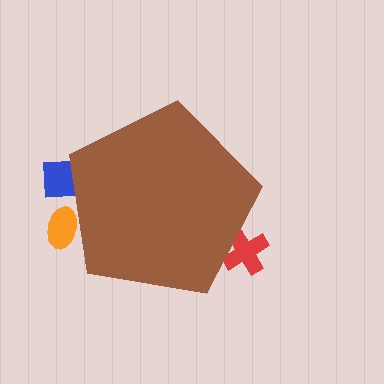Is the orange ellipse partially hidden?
Yes, the orange ellipse is partially hidden behind the brown pentagon.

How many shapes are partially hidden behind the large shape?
3 shapes are partially hidden.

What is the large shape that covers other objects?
A brown pentagon.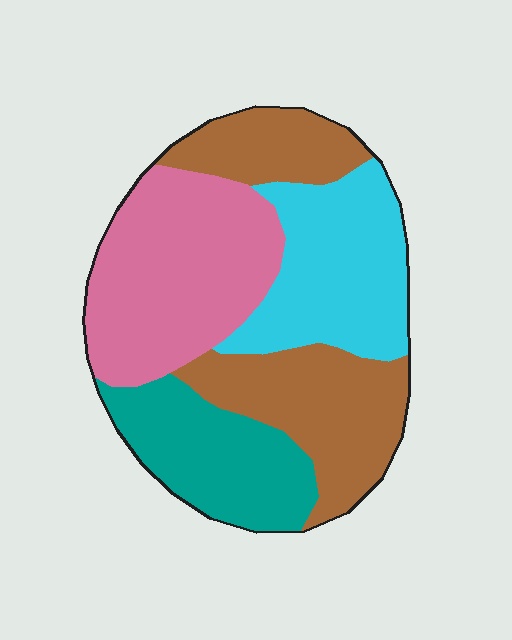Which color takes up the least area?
Teal, at roughly 20%.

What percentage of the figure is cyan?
Cyan covers about 20% of the figure.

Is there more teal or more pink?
Pink.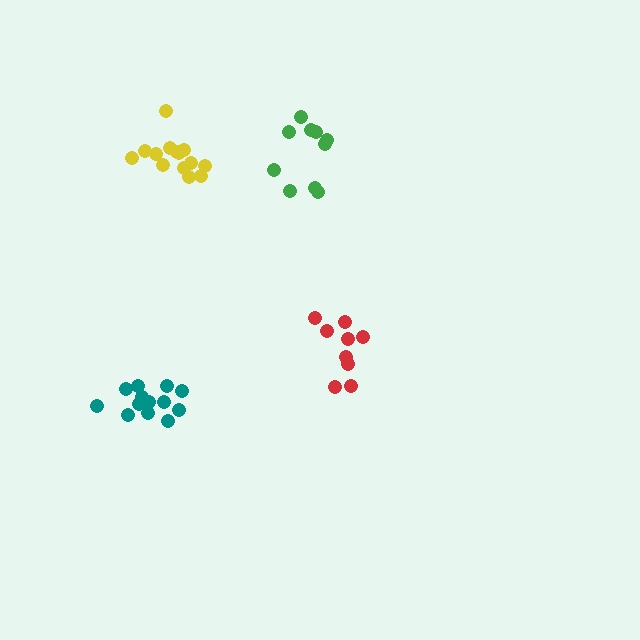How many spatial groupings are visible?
There are 4 spatial groupings.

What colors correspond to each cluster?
The clusters are colored: green, yellow, teal, red.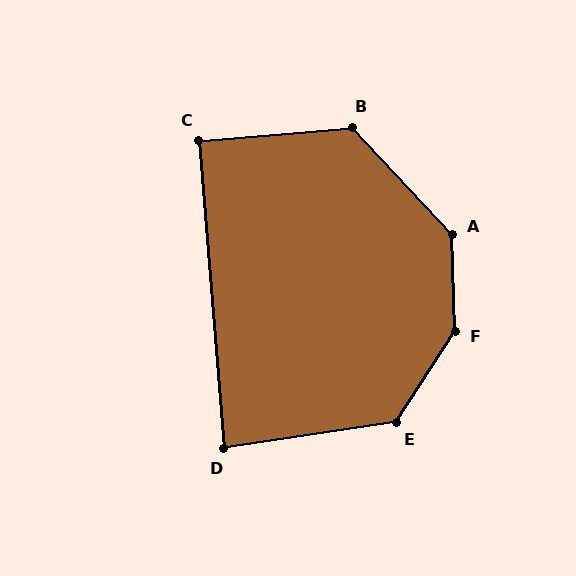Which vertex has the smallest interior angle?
D, at approximately 86 degrees.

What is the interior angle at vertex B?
Approximately 129 degrees (obtuse).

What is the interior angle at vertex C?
Approximately 90 degrees (approximately right).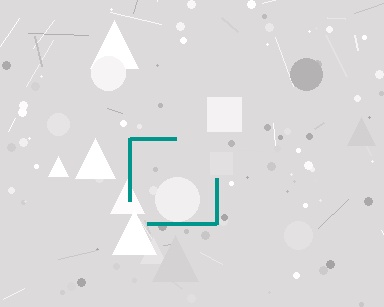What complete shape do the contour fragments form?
The contour fragments form a square.